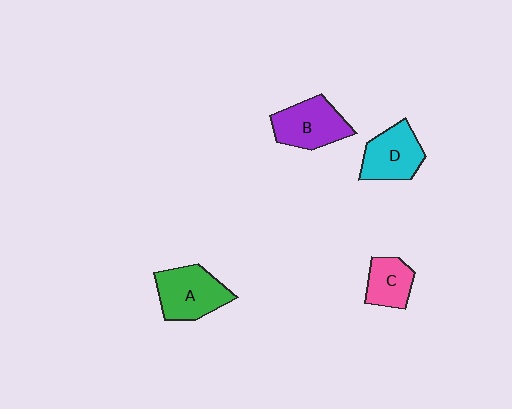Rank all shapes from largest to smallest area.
From largest to smallest: A (green), B (purple), D (cyan), C (pink).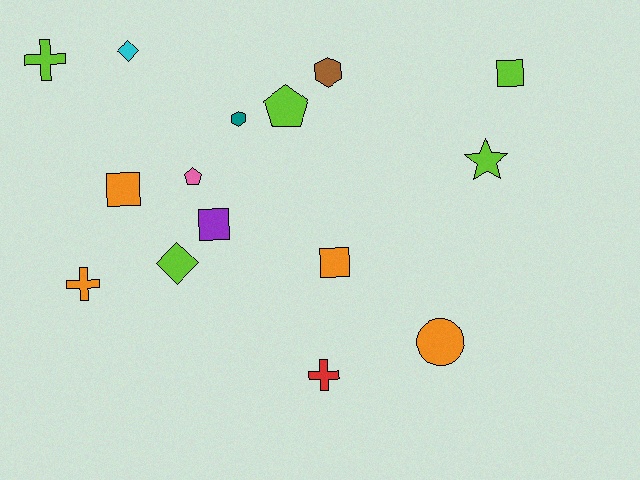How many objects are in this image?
There are 15 objects.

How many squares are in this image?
There are 4 squares.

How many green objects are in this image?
There are no green objects.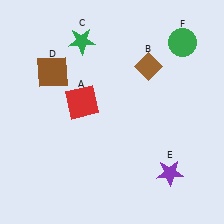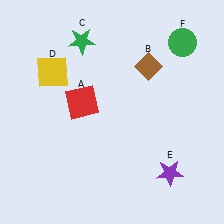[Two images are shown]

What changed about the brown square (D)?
In Image 1, D is brown. In Image 2, it changed to yellow.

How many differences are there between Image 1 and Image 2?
There is 1 difference between the two images.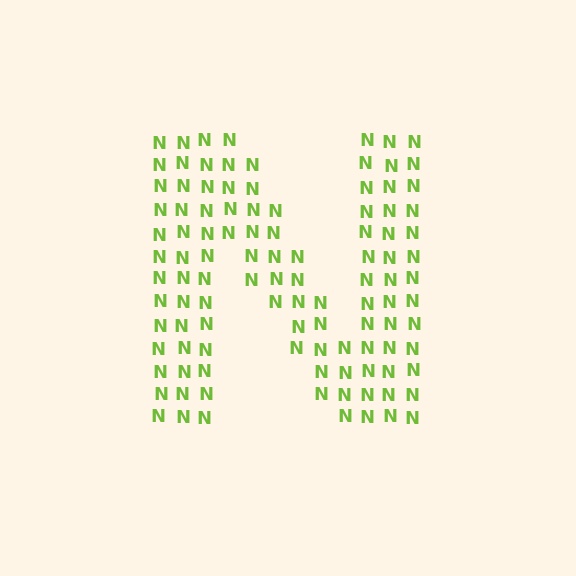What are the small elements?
The small elements are letter N's.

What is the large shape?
The large shape is the letter N.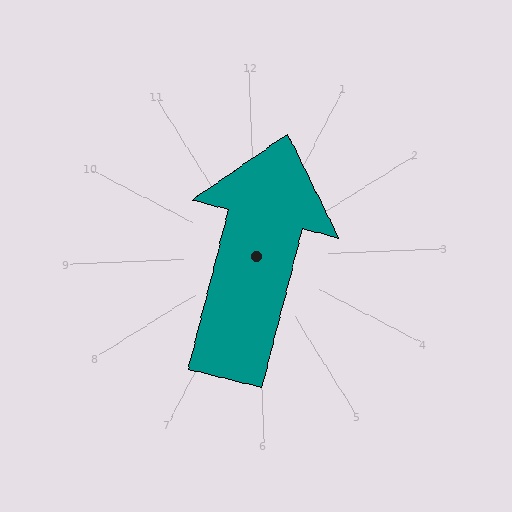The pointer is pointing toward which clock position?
Roughly 1 o'clock.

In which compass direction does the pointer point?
North.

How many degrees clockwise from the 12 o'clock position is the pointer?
Approximately 17 degrees.